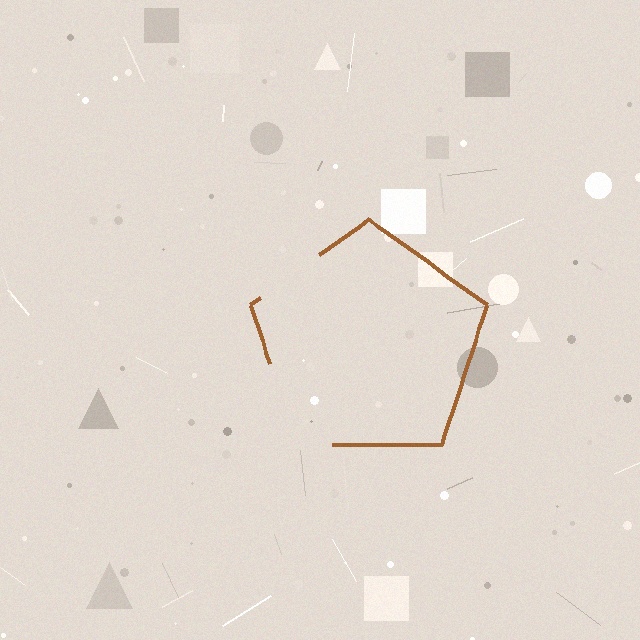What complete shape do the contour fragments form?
The contour fragments form a pentagon.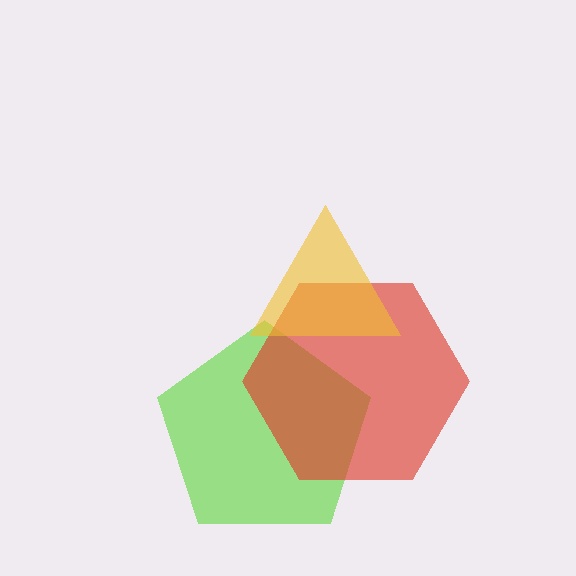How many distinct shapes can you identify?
There are 3 distinct shapes: a lime pentagon, a red hexagon, a yellow triangle.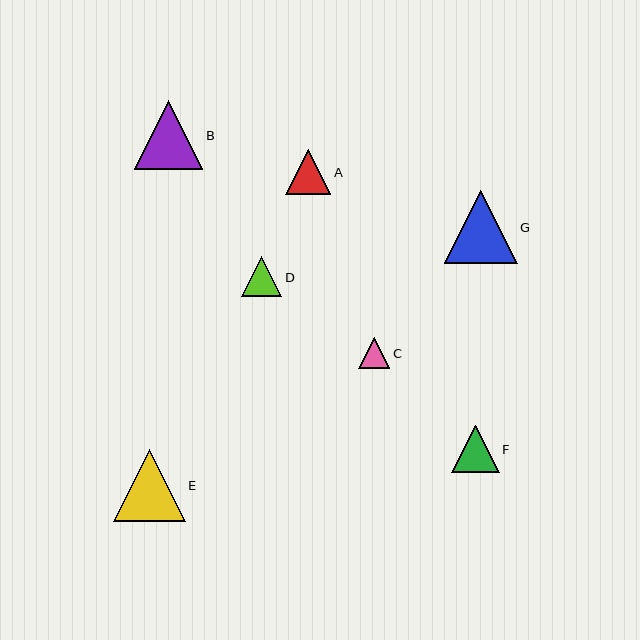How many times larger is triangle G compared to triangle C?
Triangle G is approximately 2.4 times the size of triangle C.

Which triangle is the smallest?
Triangle C is the smallest with a size of approximately 31 pixels.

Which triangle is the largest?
Triangle G is the largest with a size of approximately 73 pixels.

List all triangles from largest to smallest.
From largest to smallest: G, E, B, F, A, D, C.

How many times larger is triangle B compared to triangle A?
Triangle B is approximately 1.5 times the size of triangle A.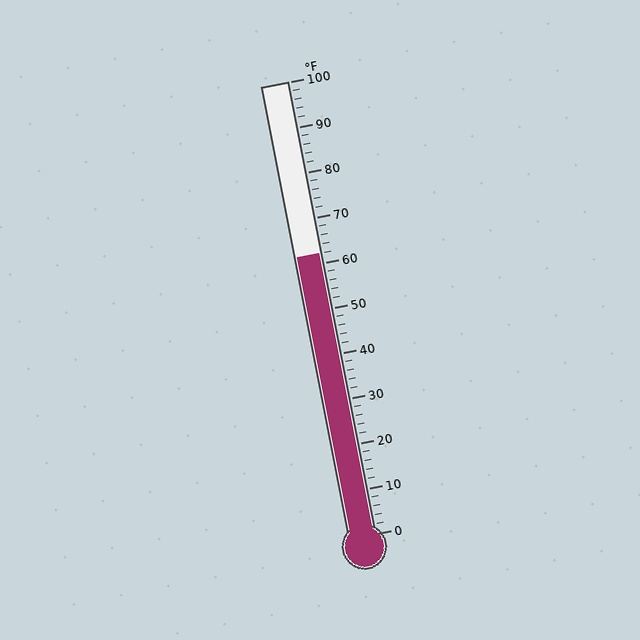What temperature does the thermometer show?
The thermometer shows approximately 62°F.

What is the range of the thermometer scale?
The thermometer scale ranges from 0°F to 100°F.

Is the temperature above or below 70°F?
The temperature is below 70°F.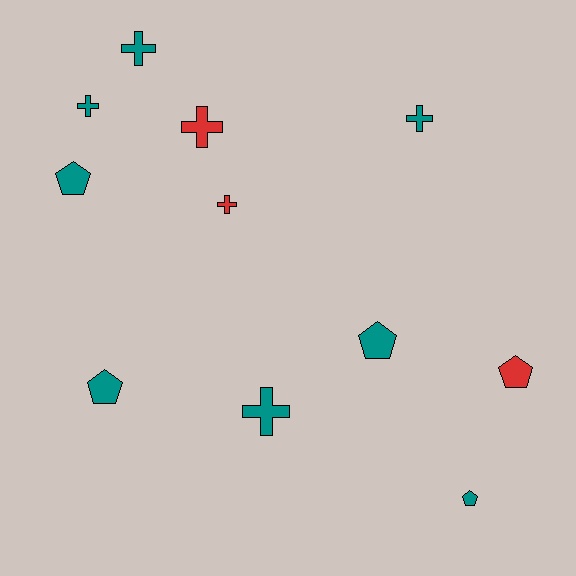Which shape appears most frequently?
Cross, with 6 objects.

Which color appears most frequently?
Teal, with 8 objects.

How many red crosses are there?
There are 2 red crosses.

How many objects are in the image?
There are 11 objects.